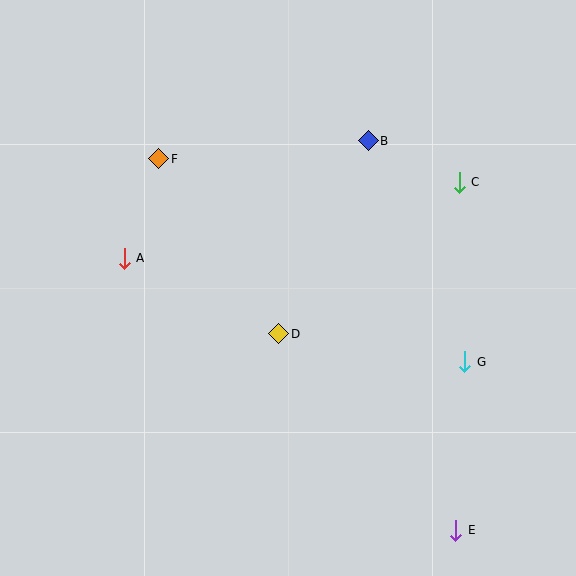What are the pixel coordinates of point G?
Point G is at (465, 362).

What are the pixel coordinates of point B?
Point B is at (368, 141).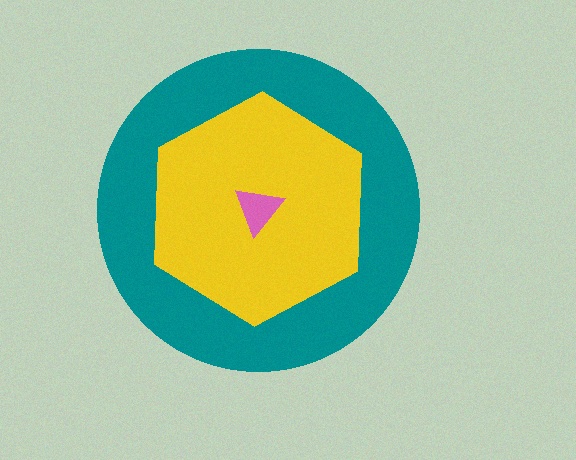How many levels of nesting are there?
3.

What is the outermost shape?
The teal circle.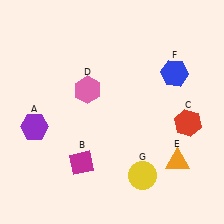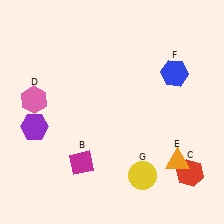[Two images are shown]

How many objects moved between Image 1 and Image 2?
2 objects moved between the two images.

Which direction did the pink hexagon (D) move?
The pink hexagon (D) moved left.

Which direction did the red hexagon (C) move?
The red hexagon (C) moved down.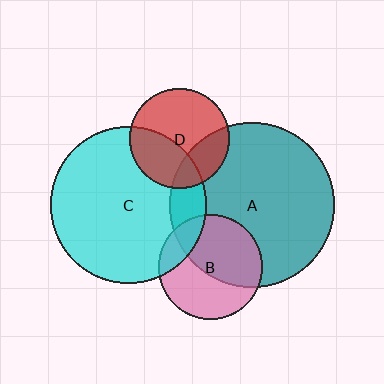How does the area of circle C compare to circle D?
Approximately 2.5 times.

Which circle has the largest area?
Circle A (teal).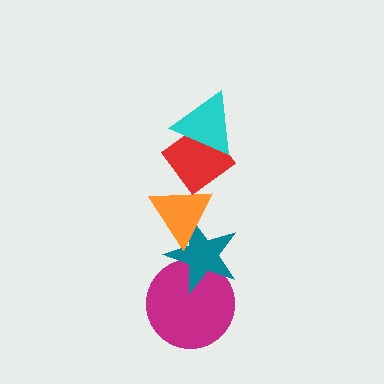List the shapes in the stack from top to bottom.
From top to bottom: the cyan triangle, the red diamond, the orange triangle, the teal star, the magenta circle.